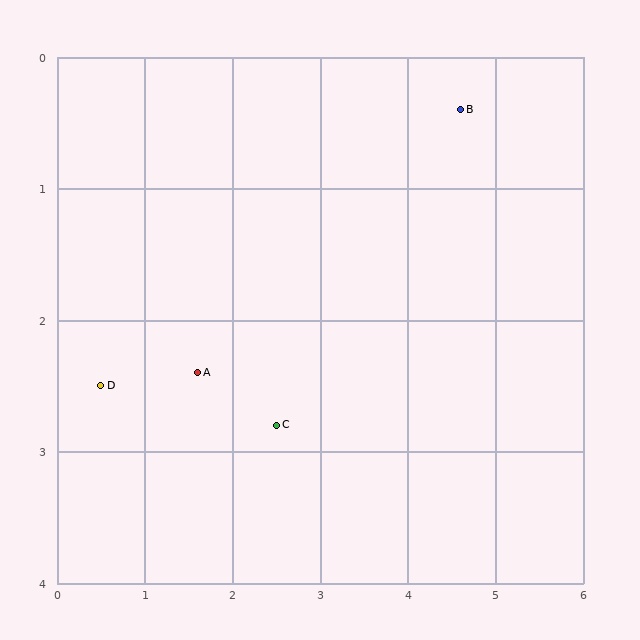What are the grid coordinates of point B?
Point B is at approximately (4.6, 0.4).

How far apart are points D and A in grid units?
Points D and A are about 1.1 grid units apart.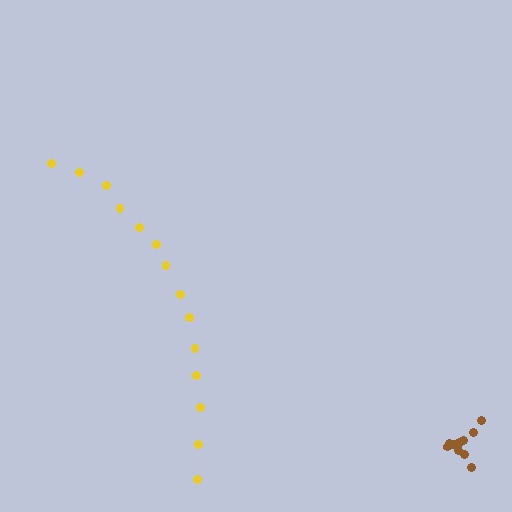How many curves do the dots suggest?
There are 2 distinct paths.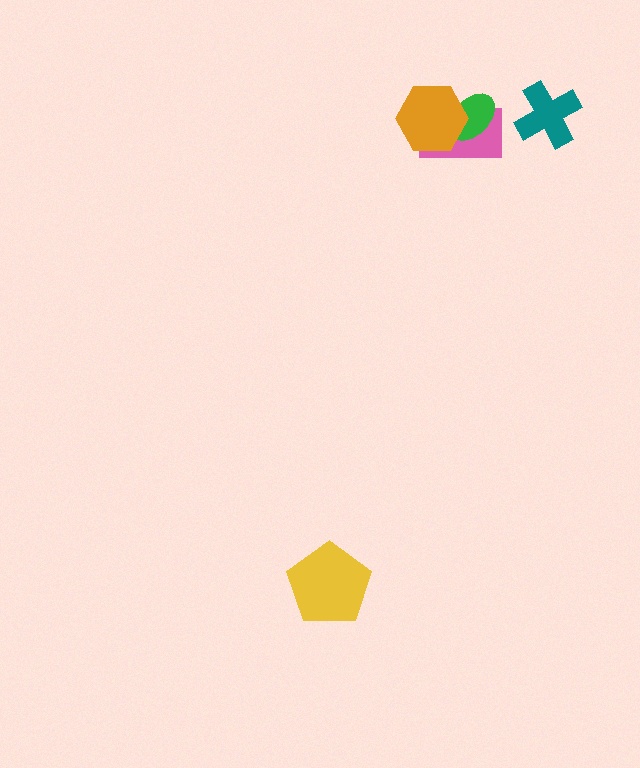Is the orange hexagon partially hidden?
No, no other shape covers it.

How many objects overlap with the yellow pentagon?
0 objects overlap with the yellow pentagon.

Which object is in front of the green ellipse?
The orange hexagon is in front of the green ellipse.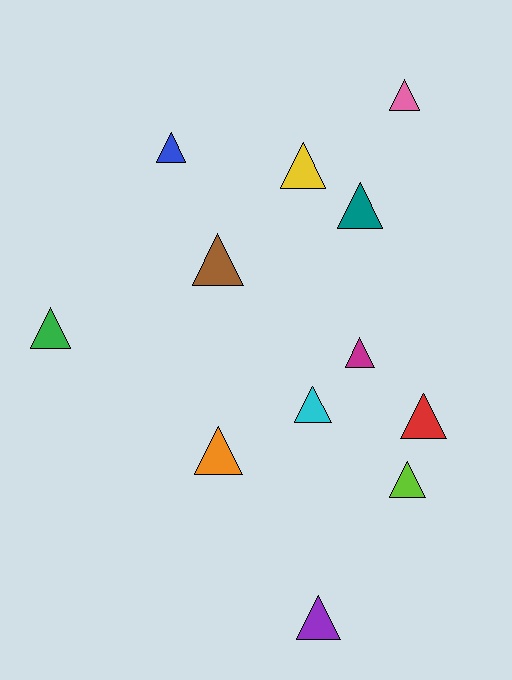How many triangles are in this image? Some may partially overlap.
There are 12 triangles.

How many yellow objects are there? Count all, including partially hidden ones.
There is 1 yellow object.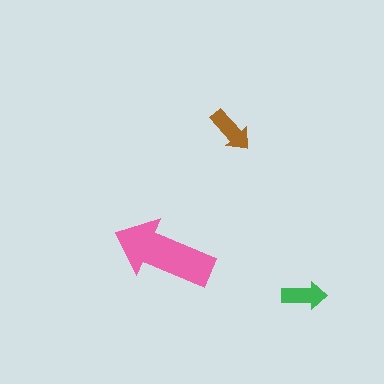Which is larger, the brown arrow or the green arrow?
The brown one.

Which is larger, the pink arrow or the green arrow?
The pink one.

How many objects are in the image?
There are 3 objects in the image.